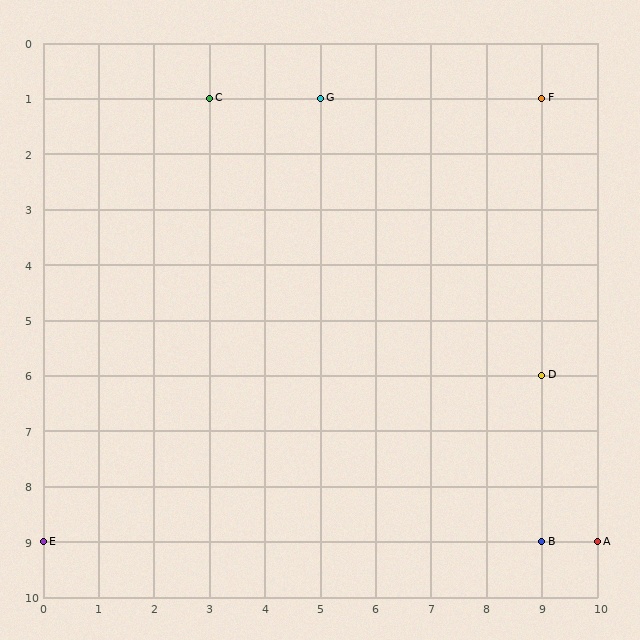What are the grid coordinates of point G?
Point G is at grid coordinates (5, 1).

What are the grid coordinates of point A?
Point A is at grid coordinates (10, 9).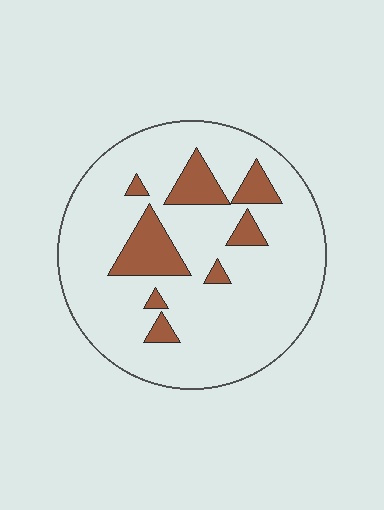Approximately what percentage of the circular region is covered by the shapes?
Approximately 15%.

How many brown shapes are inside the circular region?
8.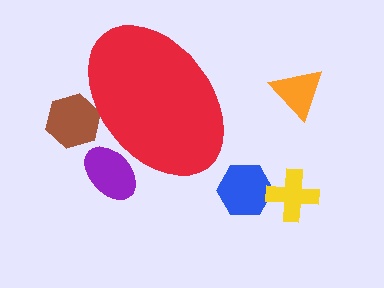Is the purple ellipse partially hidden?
Yes, the purple ellipse is partially hidden behind the red ellipse.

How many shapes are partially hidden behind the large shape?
2 shapes are partially hidden.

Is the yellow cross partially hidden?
No, the yellow cross is fully visible.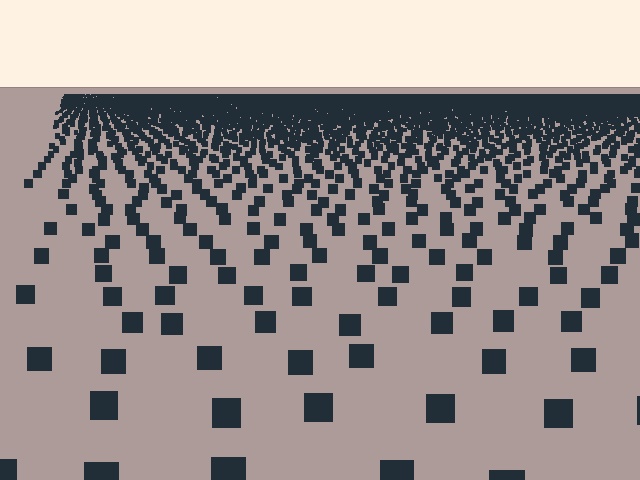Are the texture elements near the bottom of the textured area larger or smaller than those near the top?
Larger. Near the bottom, elements are closer to the viewer and appear at a bigger on-screen size.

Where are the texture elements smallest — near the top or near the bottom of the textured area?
Near the top.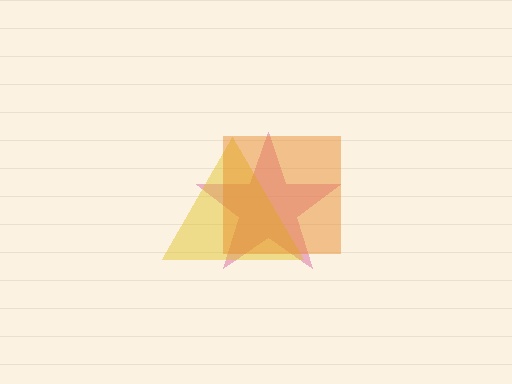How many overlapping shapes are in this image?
There are 3 overlapping shapes in the image.